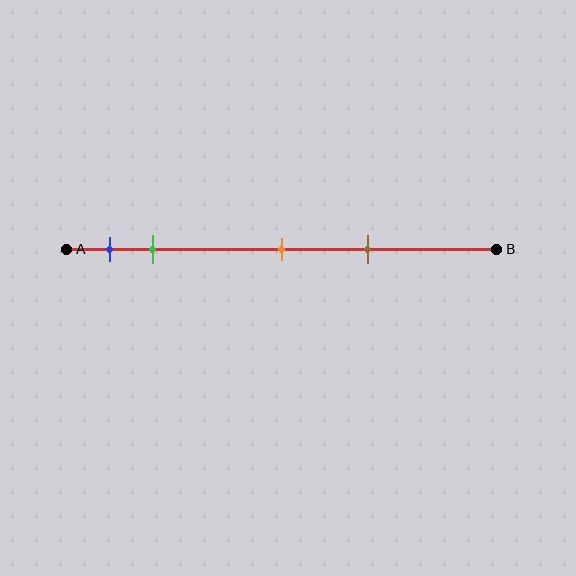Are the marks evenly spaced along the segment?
No, the marks are not evenly spaced.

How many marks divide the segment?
There are 4 marks dividing the segment.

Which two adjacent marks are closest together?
The blue and green marks are the closest adjacent pair.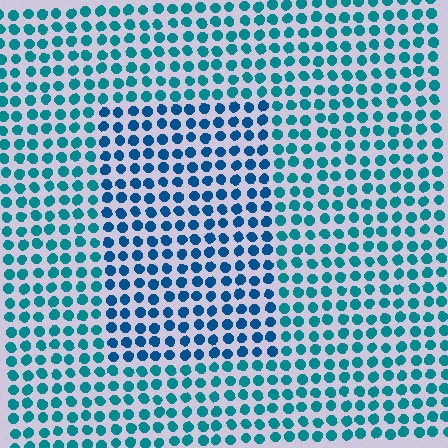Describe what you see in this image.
The image is filled with small teal elements in a uniform arrangement. A rectangle-shaped region is visible where the elements are tinted to a slightly different hue, forming a subtle color boundary.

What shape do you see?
I see a rectangle.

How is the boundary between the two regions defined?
The boundary is defined purely by a slight shift in hue (about 24 degrees). Spacing, size, and orientation are identical on both sides.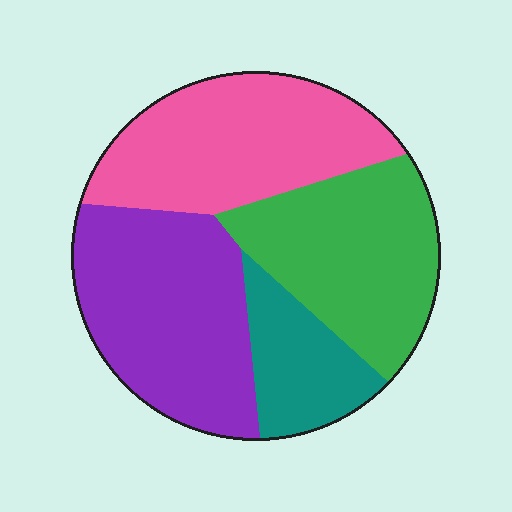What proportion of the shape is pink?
Pink covers around 30% of the shape.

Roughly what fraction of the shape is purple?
Purple takes up about one third (1/3) of the shape.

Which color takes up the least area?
Teal, at roughly 15%.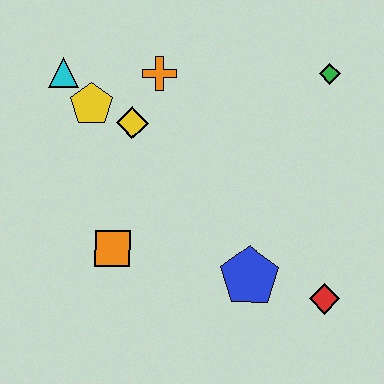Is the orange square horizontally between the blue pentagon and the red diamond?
No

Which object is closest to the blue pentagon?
The red diamond is closest to the blue pentagon.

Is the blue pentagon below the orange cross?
Yes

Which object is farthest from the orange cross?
The red diamond is farthest from the orange cross.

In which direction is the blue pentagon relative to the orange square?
The blue pentagon is to the right of the orange square.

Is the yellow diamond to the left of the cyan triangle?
No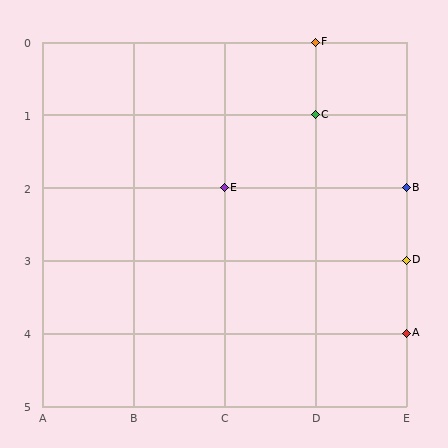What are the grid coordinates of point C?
Point C is at grid coordinates (D, 1).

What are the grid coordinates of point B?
Point B is at grid coordinates (E, 2).